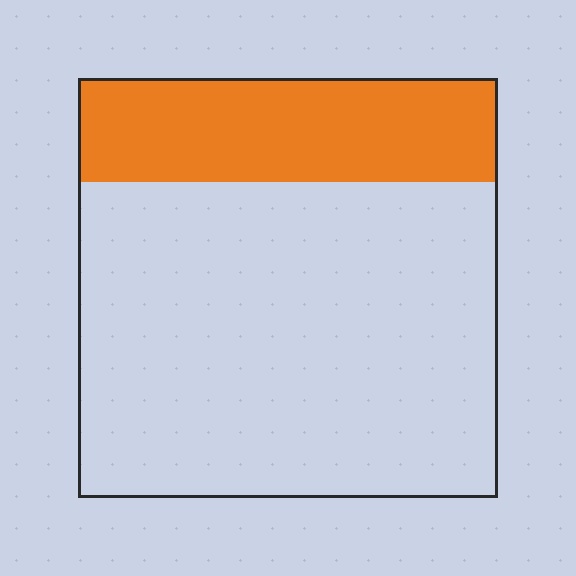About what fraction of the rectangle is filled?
About one quarter (1/4).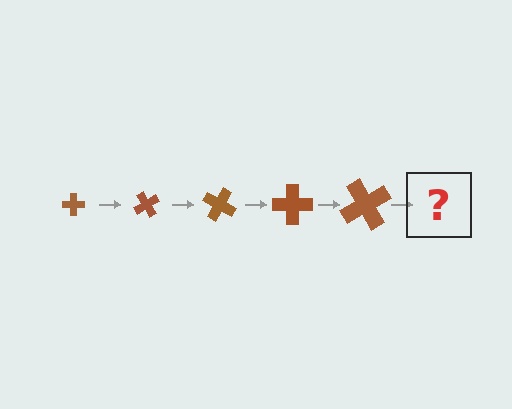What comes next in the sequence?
The next element should be a cross, larger than the previous one and rotated 300 degrees from the start.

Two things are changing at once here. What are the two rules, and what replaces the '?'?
The two rules are that the cross grows larger each step and it rotates 60 degrees each step. The '?' should be a cross, larger than the previous one and rotated 300 degrees from the start.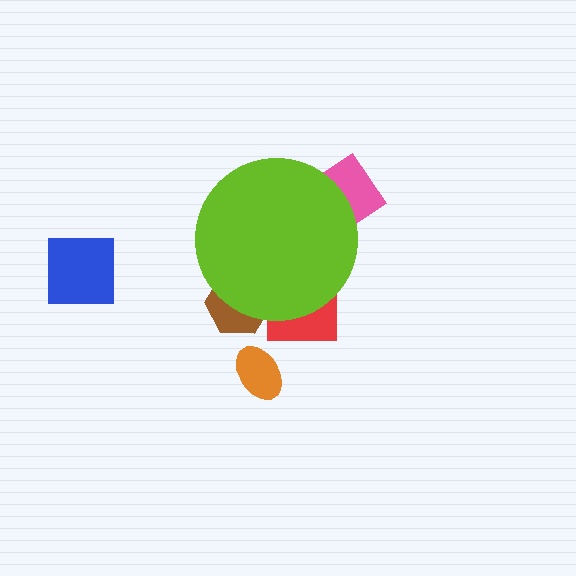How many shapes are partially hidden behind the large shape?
3 shapes are partially hidden.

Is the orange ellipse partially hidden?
No, the orange ellipse is fully visible.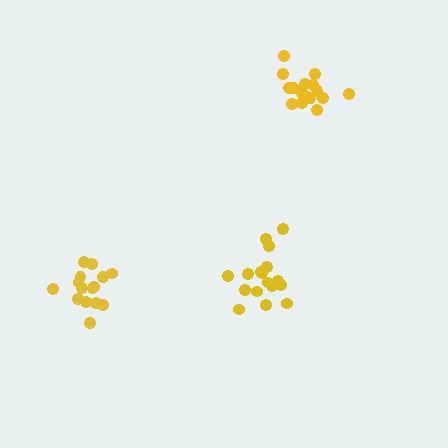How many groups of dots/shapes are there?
There are 3 groups.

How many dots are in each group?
Group 1: 17 dots, Group 2: 15 dots, Group 3: 17 dots (49 total).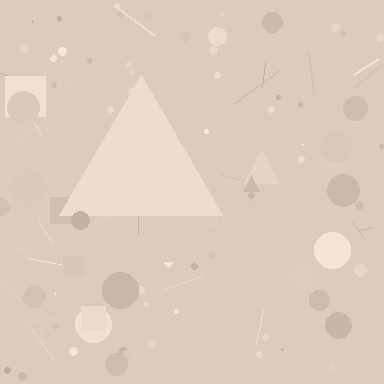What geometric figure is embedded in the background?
A triangle is embedded in the background.